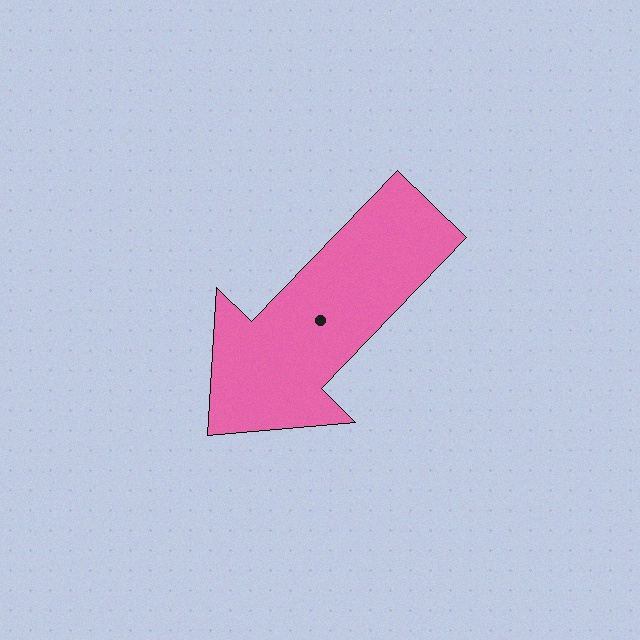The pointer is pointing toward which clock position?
Roughly 7 o'clock.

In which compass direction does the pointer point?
Southwest.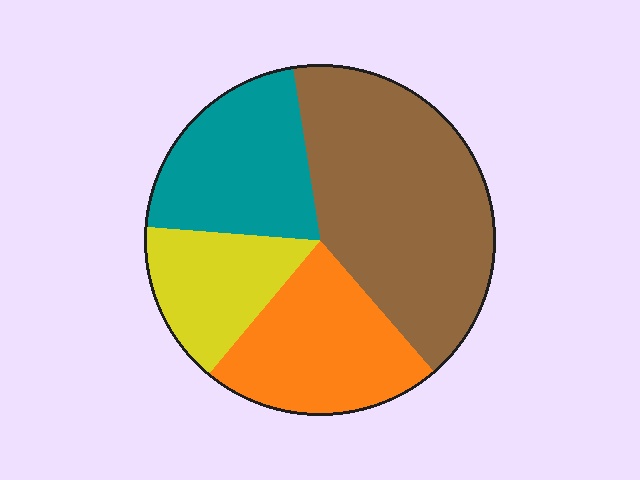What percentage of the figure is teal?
Teal covers around 20% of the figure.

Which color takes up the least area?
Yellow, at roughly 15%.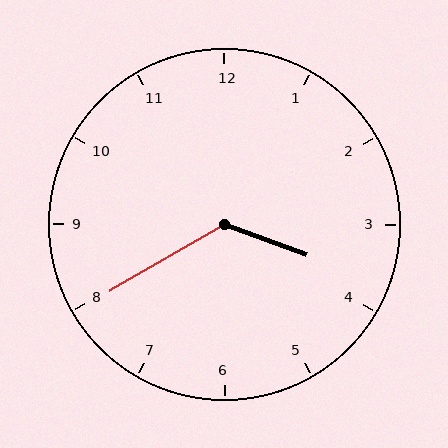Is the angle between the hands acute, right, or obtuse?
It is obtuse.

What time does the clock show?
3:40.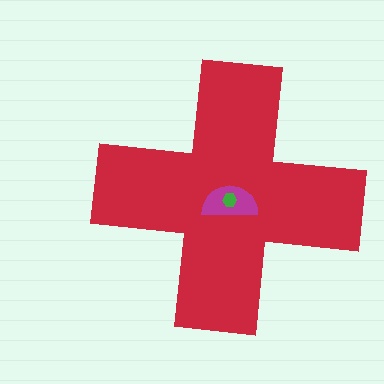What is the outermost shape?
The red cross.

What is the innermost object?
The green hexagon.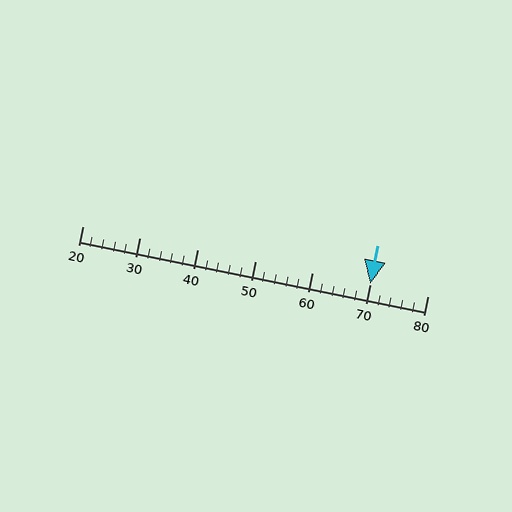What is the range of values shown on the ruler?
The ruler shows values from 20 to 80.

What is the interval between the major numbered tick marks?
The major tick marks are spaced 10 units apart.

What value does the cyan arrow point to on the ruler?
The cyan arrow points to approximately 70.